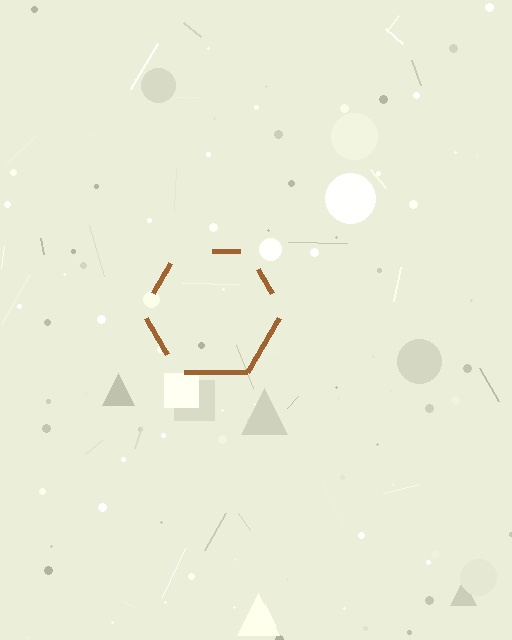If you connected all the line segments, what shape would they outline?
They would outline a hexagon.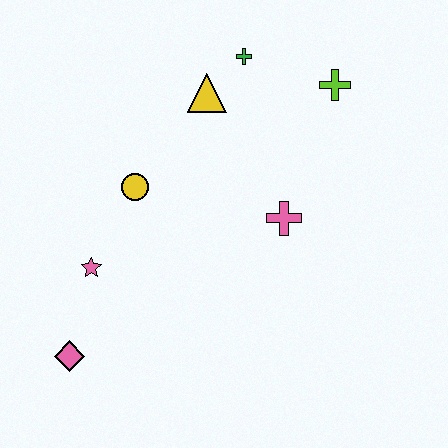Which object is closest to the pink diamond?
The pink star is closest to the pink diamond.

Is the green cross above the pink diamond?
Yes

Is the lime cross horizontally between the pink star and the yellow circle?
No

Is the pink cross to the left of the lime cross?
Yes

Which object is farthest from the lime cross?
The pink diamond is farthest from the lime cross.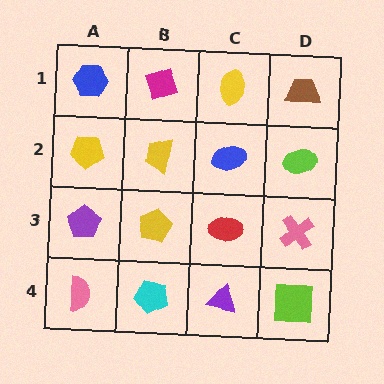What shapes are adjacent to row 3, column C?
A blue ellipse (row 2, column C), a purple triangle (row 4, column C), a yellow pentagon (row 3, column B), a pink cross (row 3, column D).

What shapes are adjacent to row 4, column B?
A yellow pentagon (row 3, column B), a pink semicircle (row 4, column A), a purple triangle (row 4, column C).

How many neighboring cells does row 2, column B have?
4.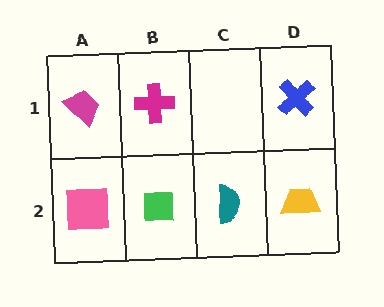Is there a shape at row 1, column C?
No, that cell is empty.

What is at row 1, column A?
A magenta trapezoid.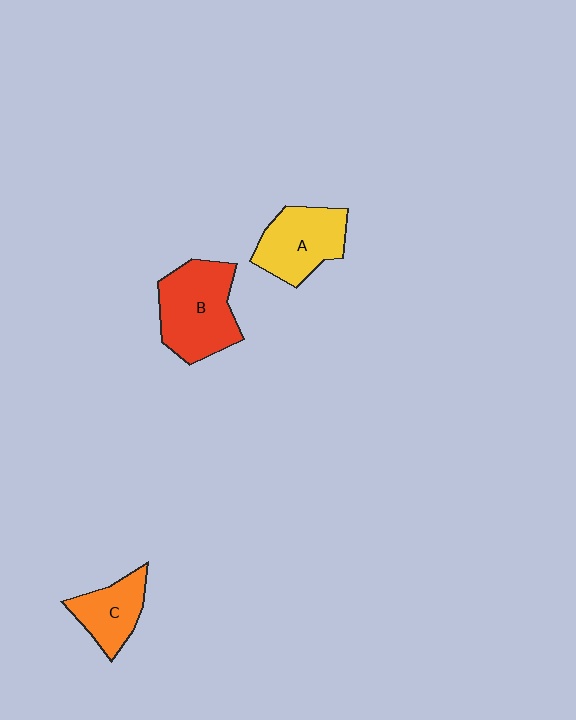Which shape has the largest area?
Shape B (red).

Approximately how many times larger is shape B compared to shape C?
Approximately 1.7 times.